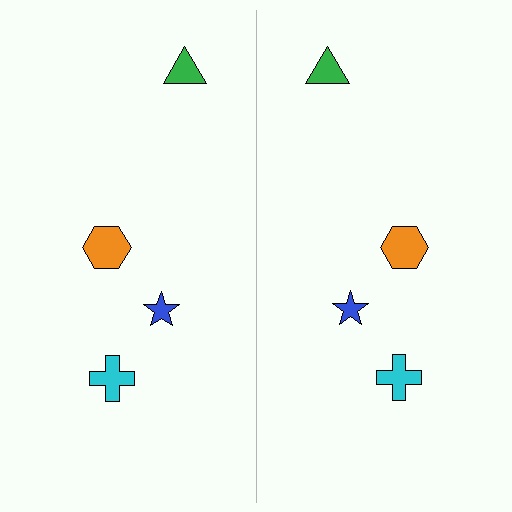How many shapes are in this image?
There are 8 shapes in this image.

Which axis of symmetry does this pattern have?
The pattern has a vertical axis of symmetry running through the center of the image.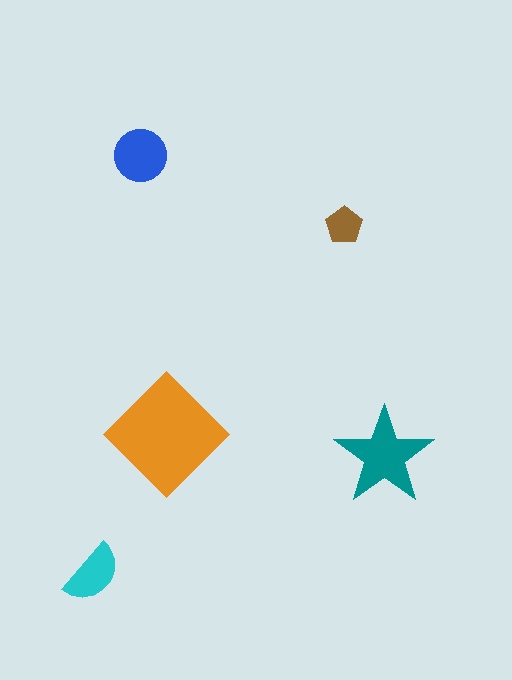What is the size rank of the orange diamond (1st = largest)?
1st.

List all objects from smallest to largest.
The brown pentagon, the cyan semicircle, the blue circle, the teal star, the orange diamond.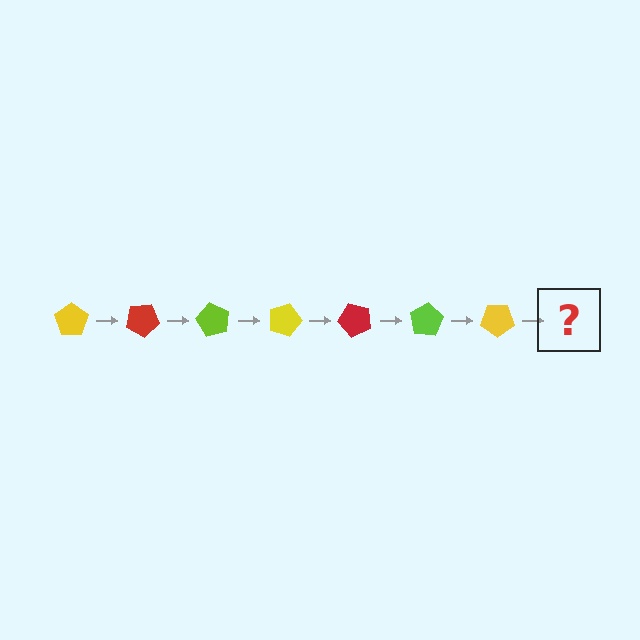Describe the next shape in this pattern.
It should be a red pentagon, rotated 210 degrees from the start.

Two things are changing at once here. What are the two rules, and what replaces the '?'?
The two rules are that it rotates 30 degrees each step and the color cycles through yellow, red, and lime. The '?' should be a red pentagon, rotated 210 degrees from the start.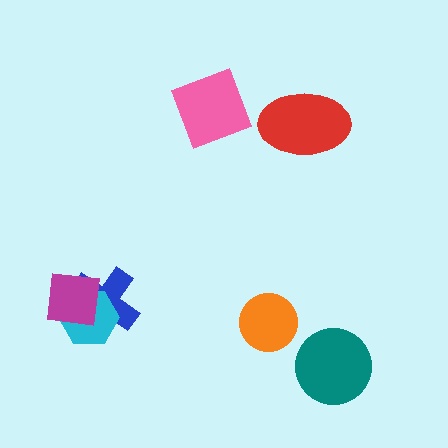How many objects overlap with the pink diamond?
0 objects overlap with the pink diamond.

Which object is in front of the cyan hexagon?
The magenta square is in front of the cyan hexagon.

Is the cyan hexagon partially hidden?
Yes, it is partially covered by another shape.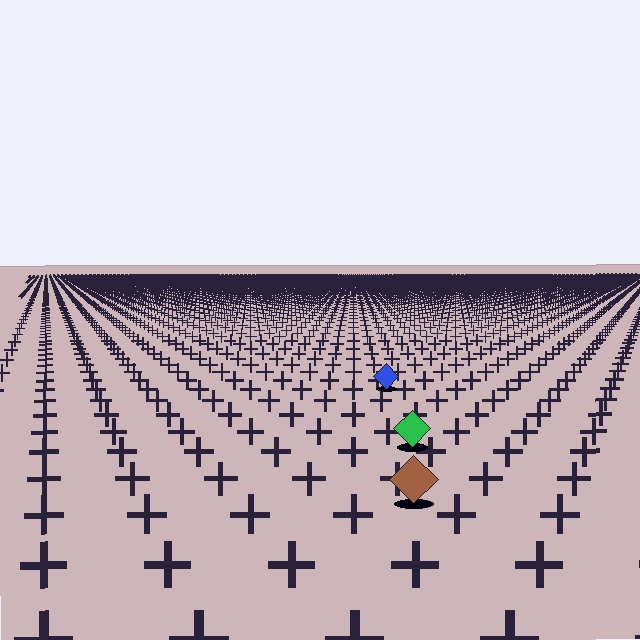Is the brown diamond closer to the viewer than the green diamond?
Yes. The brown diamond is closer — you can tell from the texture gradient: the ground texture is coarser near it.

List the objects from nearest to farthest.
From nearest to farthest: the brown diamond, the green diamond, the blue diamond.